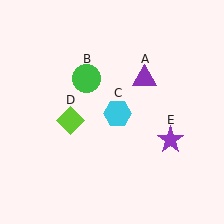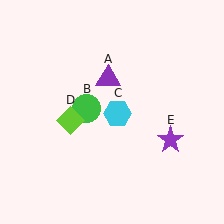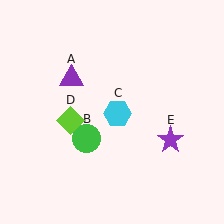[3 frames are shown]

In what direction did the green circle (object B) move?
The green circle (object B) moved down.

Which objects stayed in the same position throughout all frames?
Cyan hexagon (object C) and lime diamond (object D) and purple star (object E) remained stationary.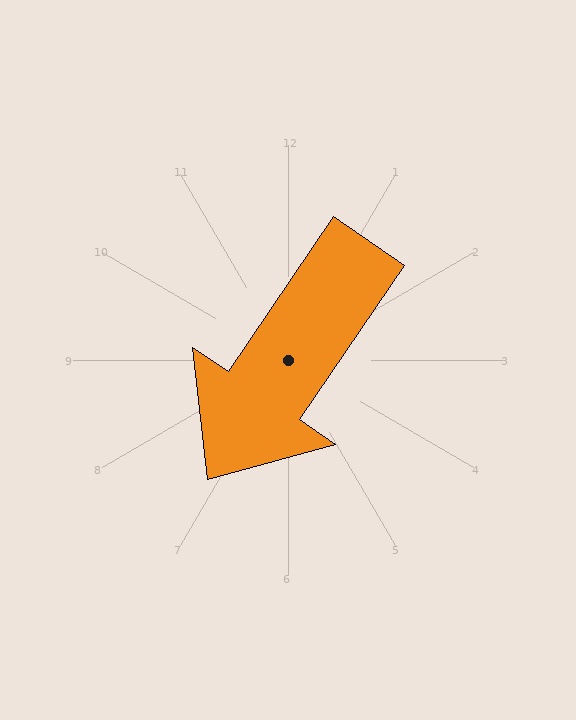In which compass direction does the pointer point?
Southwest.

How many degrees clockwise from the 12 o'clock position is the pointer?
Approximately 214 degrees.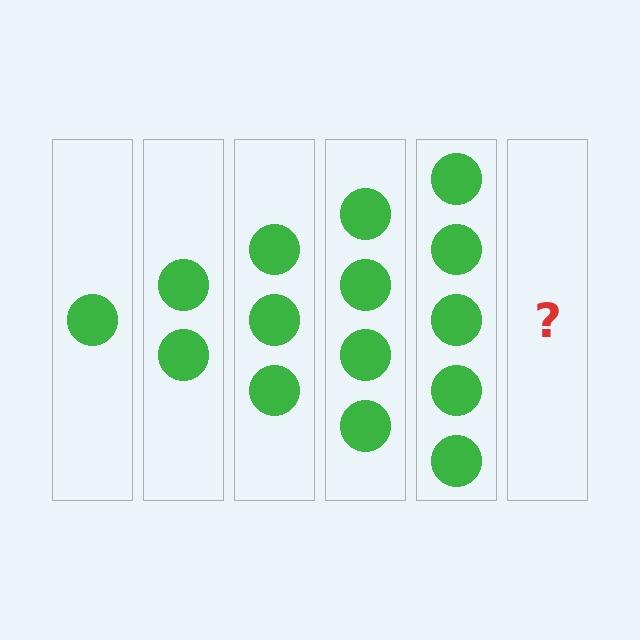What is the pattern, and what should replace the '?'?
The pattern is that each step adds one more circle. The '?' should be 6 circles.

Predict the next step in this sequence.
The next step is 6 circles.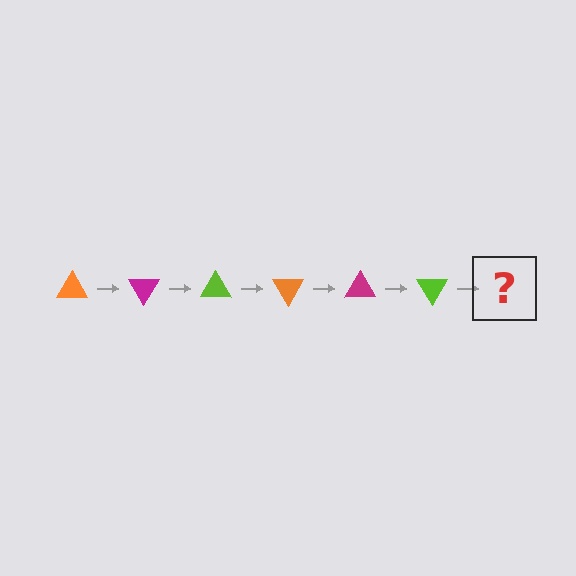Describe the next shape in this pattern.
It should be an orange triangle, rotated 360 degrees from the start.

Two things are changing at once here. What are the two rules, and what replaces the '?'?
The two rules are that it rotates 60 degrees each step and the color cycles through orange, magenta, and lime. The '?' should be an orange triangle, rotated 360 degrees from the start.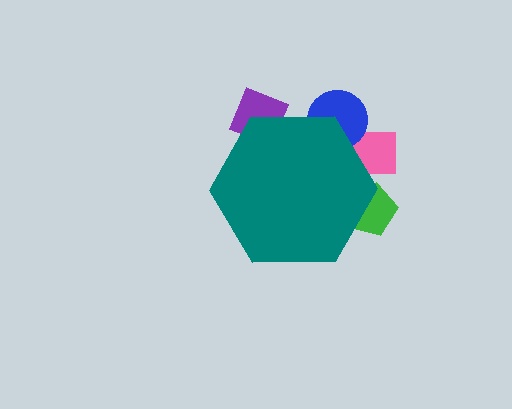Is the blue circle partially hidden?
Yes, the blue circle is partially hidden behind the teal hexagon.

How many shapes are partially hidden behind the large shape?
4 shapes are partially hidden.